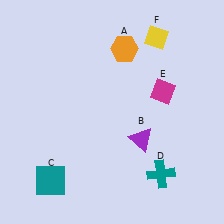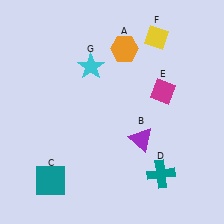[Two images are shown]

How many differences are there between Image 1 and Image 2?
There is 1 difference between the two images.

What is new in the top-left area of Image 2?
A cyan star (G) was added in the top-left area of Image 2.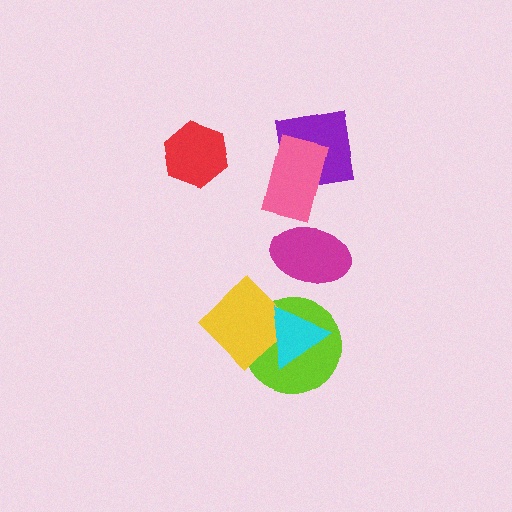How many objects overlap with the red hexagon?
0 objects overlap with the red hexagon.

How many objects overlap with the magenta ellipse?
0 objects overlap with the magenta ellipse.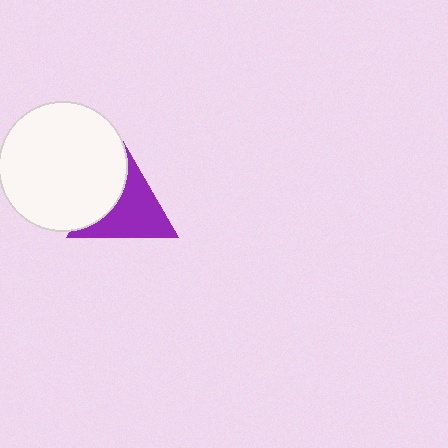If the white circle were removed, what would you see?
You would see the complete purple triangle.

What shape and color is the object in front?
The object in front is a white circle.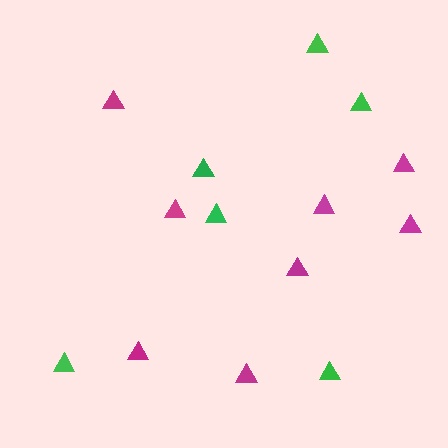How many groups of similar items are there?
There are 2 groups: one group of green triangles (6) and one group of magenta triangles (8).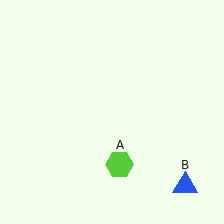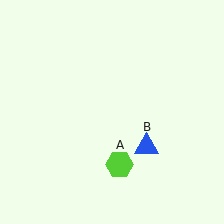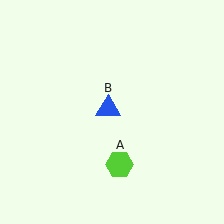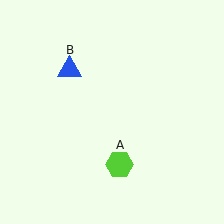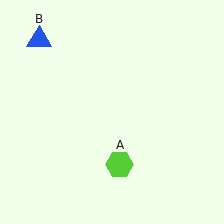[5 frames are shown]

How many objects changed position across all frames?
1 object changed position: blue triangle (object B).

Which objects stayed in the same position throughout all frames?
Lime hexagon (object A) remained stationary.